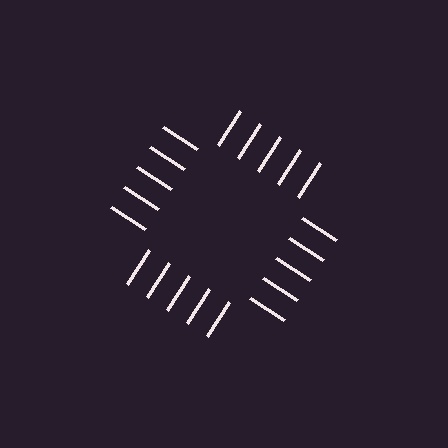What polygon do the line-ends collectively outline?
An illusory square — the line segments terminate on its edges but no continuous stroke is drawn.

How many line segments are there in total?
20 — 5 along each of the 4 edges.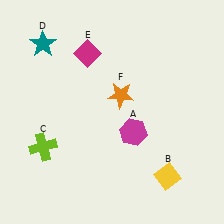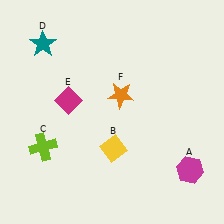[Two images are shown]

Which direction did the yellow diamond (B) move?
The yellow diamond (B) moved left.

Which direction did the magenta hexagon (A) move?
The magenta hexagon (A) moved right.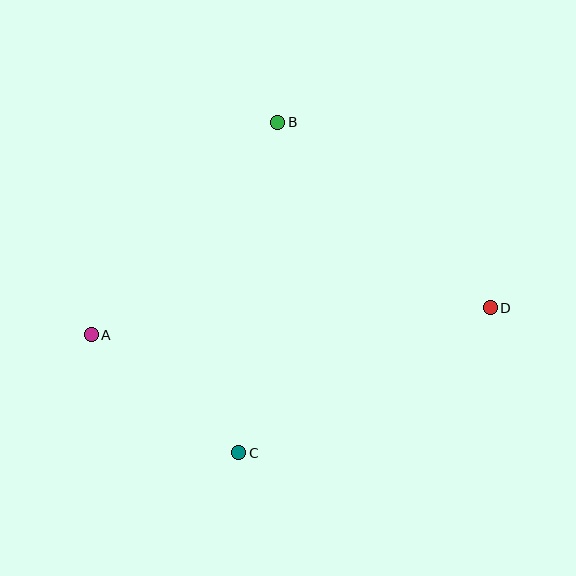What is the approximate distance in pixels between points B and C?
The distance between B and C is approximately 333 pixels.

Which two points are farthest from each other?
Points A and D are farthest from each other.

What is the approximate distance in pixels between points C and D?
The distance between C and D is approximately 290 pixels.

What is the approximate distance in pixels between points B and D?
The distance between B and D is approximately 282 pixels.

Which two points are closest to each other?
Points A and C are closest to each other.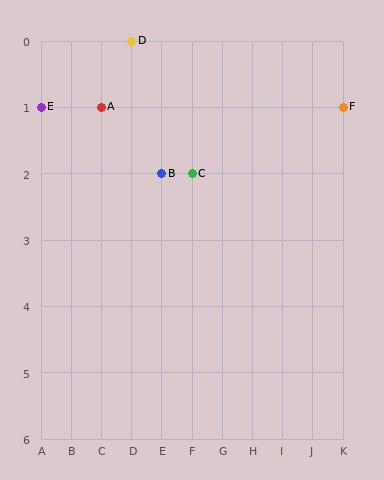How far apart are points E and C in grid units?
Points E and C are 5 columns and 1 row apart (about 5.1 grid units diagonally).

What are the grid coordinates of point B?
Point B is at grid coordinates (E, 2).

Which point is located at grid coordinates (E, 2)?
Point B is at (E, 2).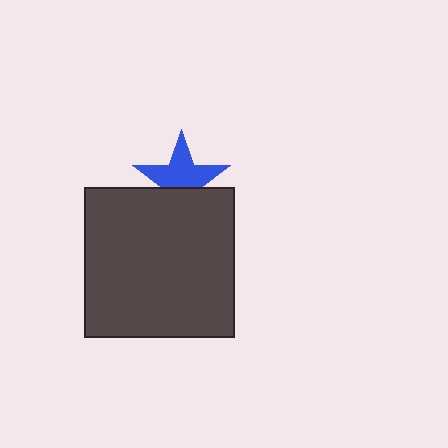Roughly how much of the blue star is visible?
About half of it is visible (roughly 63%).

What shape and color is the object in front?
The object in front is a dark gray square.